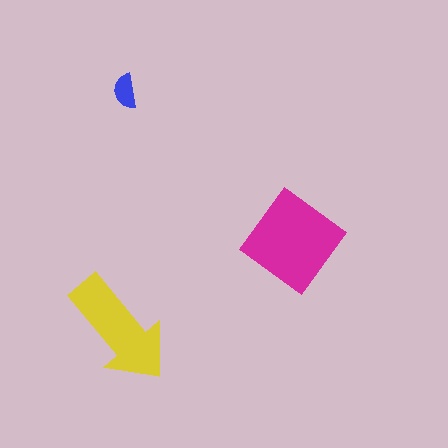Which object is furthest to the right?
The magenta diamond is rightmost.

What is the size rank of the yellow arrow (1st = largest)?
2nd.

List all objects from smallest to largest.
The blue semicircle, the yellow arrow, the magenta diamond.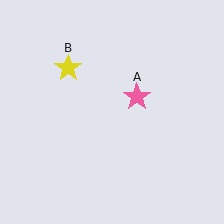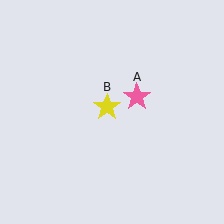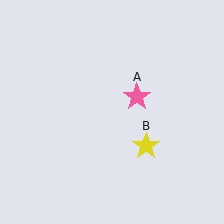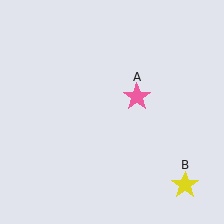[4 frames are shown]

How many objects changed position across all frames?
1 object changed position: yellow star (object B).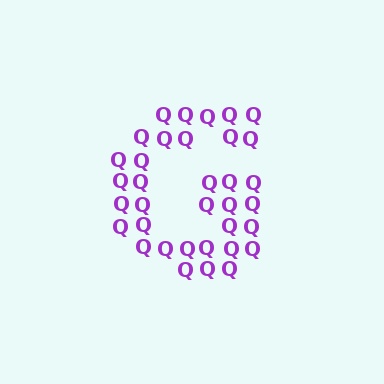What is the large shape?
The large shape is the letter G.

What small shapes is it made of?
It is made of small letter Q's.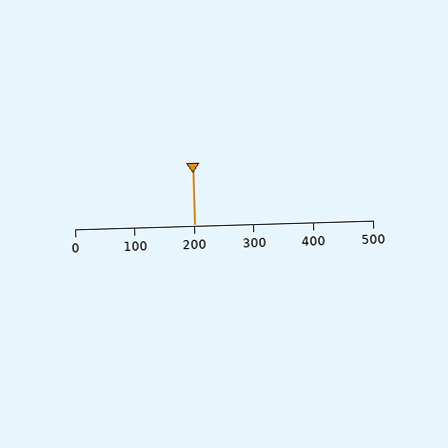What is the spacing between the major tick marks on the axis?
The major ticks are spaced 100 apart.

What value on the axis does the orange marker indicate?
The marker indicates approximately 200.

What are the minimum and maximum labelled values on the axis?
The axis runs from 0 to 500.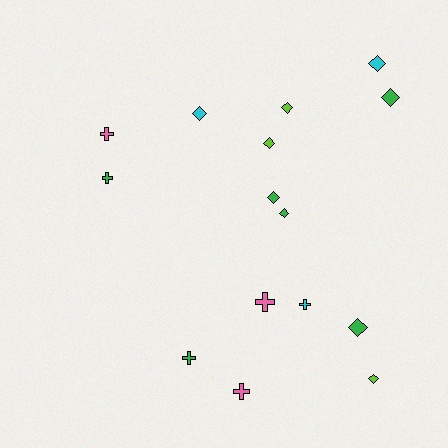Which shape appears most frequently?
Diamond, with 9 objects.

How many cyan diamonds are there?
There are 2 cyan diamonds.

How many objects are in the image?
There are 15 objects.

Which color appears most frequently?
Green, with 6 objects.